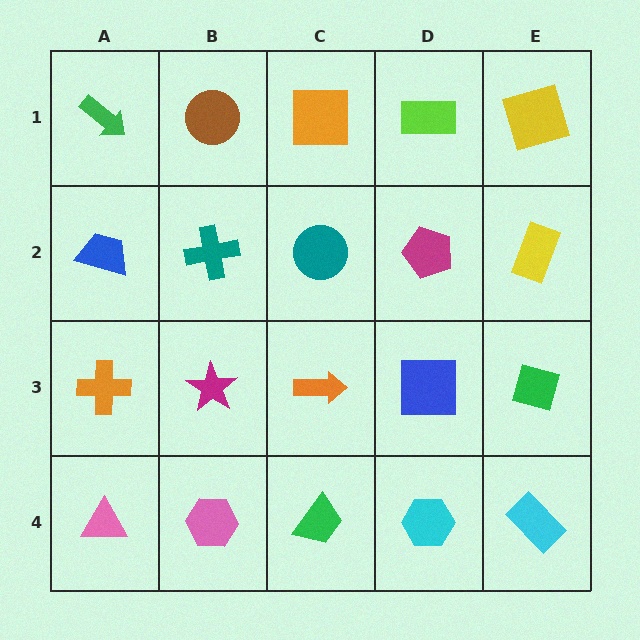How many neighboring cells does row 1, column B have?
3.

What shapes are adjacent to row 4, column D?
A blue square (row 3, column D), a green trapezoid (row 4, column C), a cyan rectangle (row 4, column E).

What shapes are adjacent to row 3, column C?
A teal circle (row 2, column C), a green trapezoid (row 4, column C), a magenta star (row 3, column B), a blue square (row 3, column D).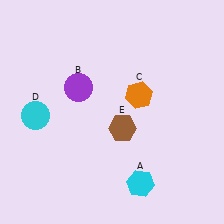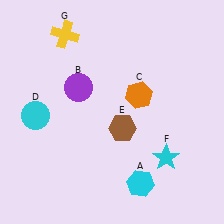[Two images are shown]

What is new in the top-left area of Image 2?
A yellow cross (G) was added in the top-left area of Image 2.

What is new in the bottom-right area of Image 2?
A cyan star (F) was added in the bottom-right area of Image 2.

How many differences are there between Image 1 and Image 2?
There are 2 differences between the two images.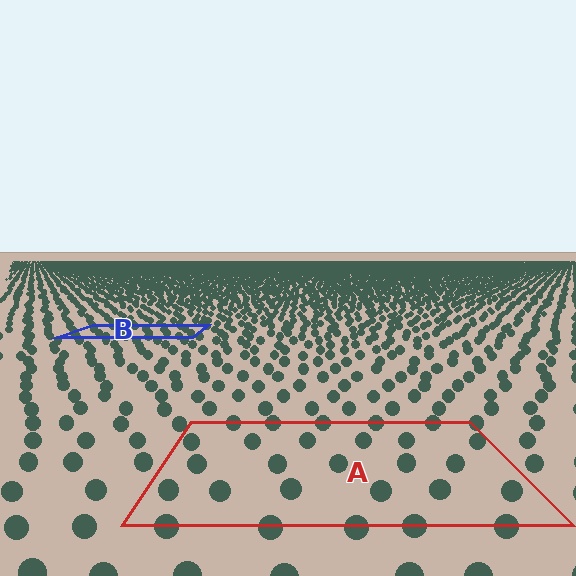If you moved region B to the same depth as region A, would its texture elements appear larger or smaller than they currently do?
They would appear larger. At a closer depth, the same texture elements are projected at a bigger on-screen size.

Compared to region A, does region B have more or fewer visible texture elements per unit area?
Region B has more texture elements per unit area — they are packed more densely because it is farther away.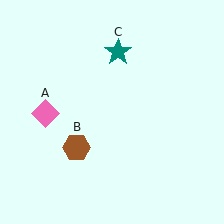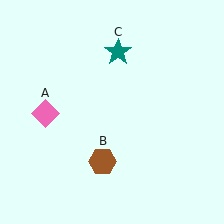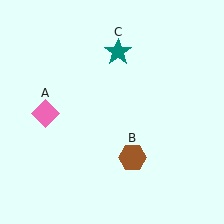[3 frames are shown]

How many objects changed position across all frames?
1 object changed position: brown hexagon (object B).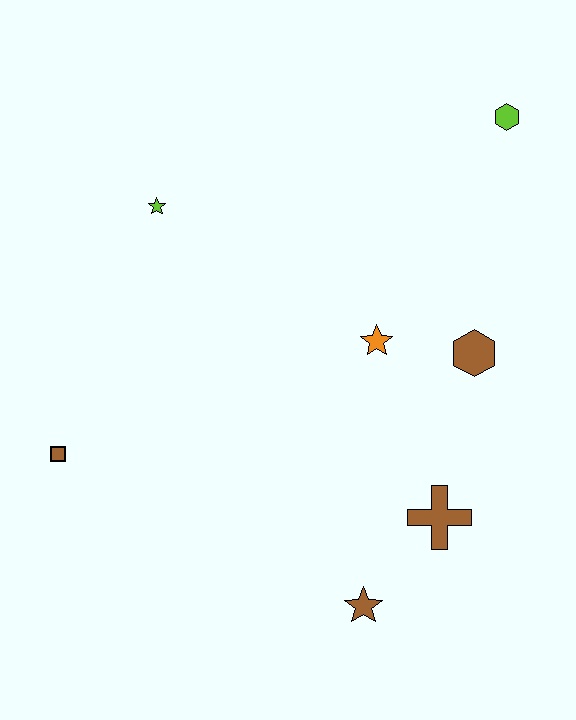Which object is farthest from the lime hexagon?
The brown square is farthest from the lime hexagon.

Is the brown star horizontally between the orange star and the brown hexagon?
No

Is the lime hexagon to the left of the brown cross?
No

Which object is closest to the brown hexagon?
The orange star is closest to the brown hexagon.